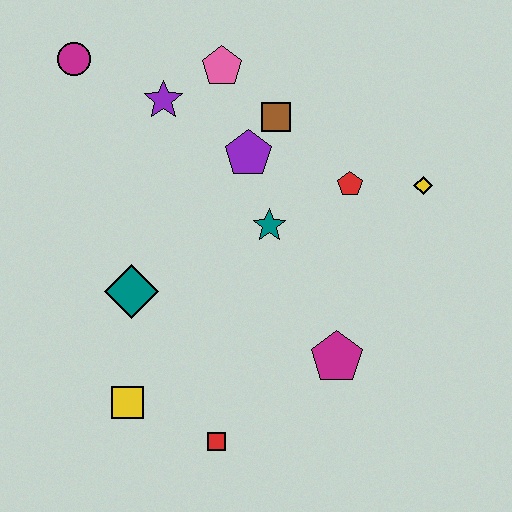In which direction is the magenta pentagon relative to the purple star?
The magenta pentagon is below the purple star.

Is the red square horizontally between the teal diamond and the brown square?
Yes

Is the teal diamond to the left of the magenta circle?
No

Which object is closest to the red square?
The yellow square is closest to the red square.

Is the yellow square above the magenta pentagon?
No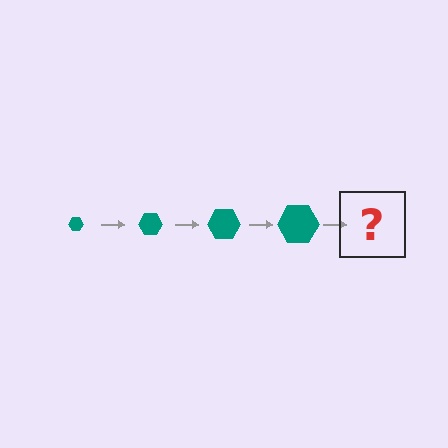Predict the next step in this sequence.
The next step is a teal hexagon, larger than the previous one.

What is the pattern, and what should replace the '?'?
The pattern is that the hexagon gets progressively larger each step. The '?' should be a teal hexagon, larger than the previous one.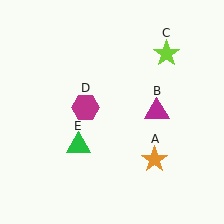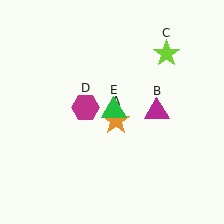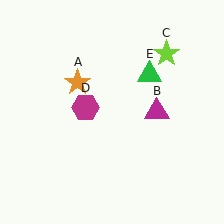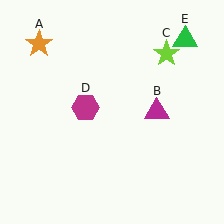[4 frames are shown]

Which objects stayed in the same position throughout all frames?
Magenta triangle (object B) and lime star (object C) and magenta hexagon (object D) remained stationary.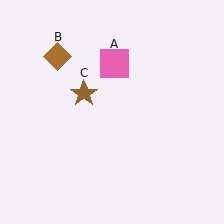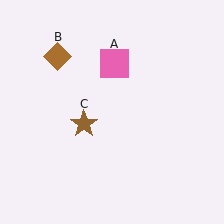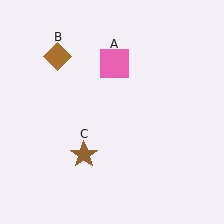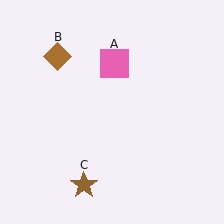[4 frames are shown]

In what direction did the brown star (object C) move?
The brown star (object C) moved down.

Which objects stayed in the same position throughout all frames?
Pink square (object A) and brown diamond (object B) remained stationary.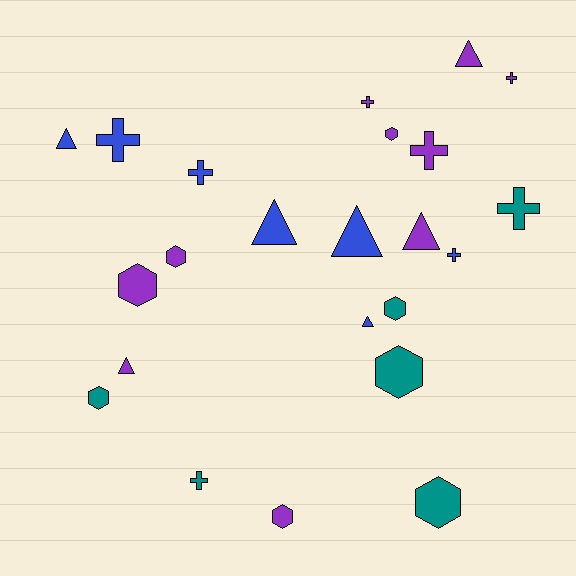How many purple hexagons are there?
There are 4 purple hexagons.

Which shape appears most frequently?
Cross, with 8 objects.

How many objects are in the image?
There are 23 objects.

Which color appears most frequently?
Purple, with 10 objects.